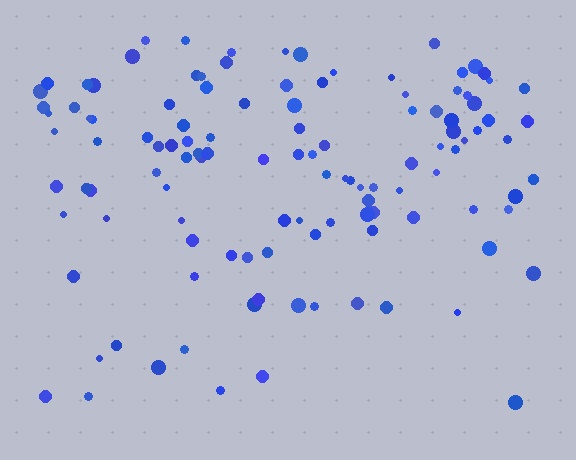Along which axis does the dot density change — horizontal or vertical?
Vertical.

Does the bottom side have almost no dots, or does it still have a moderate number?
Still a moderate number, just noticeably fewer than the top.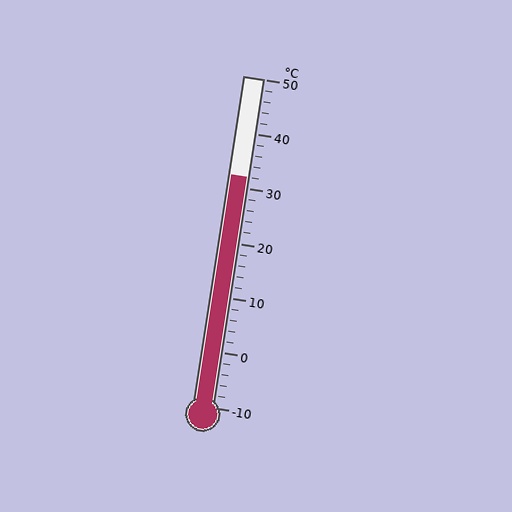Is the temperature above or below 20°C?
The temperature is above 20°C.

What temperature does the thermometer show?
The thermometer shows approximately 32°C.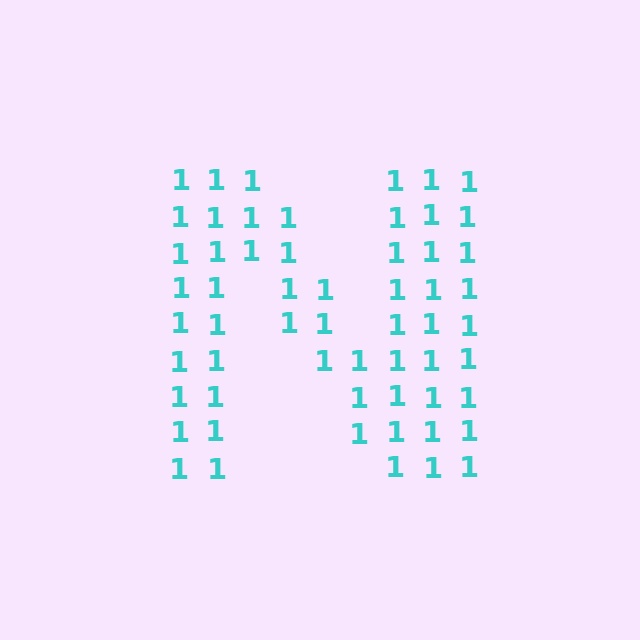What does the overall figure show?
The overall figure shows the letter N.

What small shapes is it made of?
It is made of small digit 1's.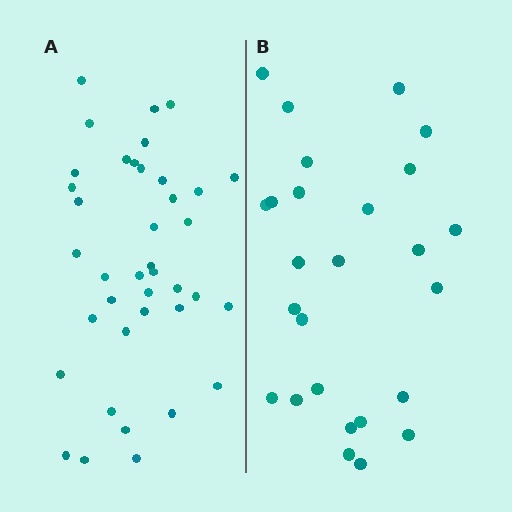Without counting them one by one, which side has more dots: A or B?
Region A (the left region) has more dots.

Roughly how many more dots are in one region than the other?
Region A has approximately 15 more dots than region B.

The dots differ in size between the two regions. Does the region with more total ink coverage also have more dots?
No. Region B has more total ink coverage because its dots are larger, but region A actually contains more individual dots. Total area can be misleading — the number of items is what matters here.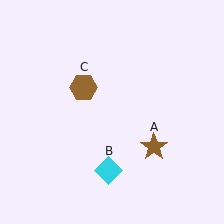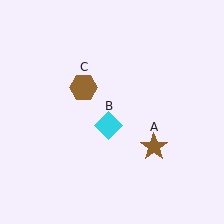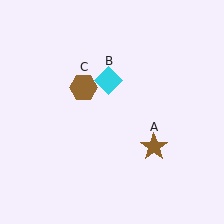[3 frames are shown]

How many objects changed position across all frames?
1 object changed position: cyan diamond (object B).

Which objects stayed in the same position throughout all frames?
Brown star (object A) and brown hexagon (object C) remained stationary.